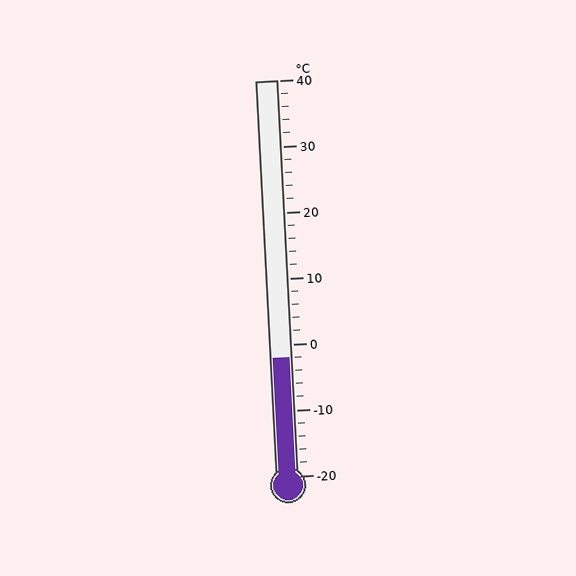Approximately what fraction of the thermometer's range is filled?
The thermometer is filled to approximately 30% of its range.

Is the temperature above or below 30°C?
The temperature is below 30°C.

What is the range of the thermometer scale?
The thermometer scale ranges from -20°C to 40°C.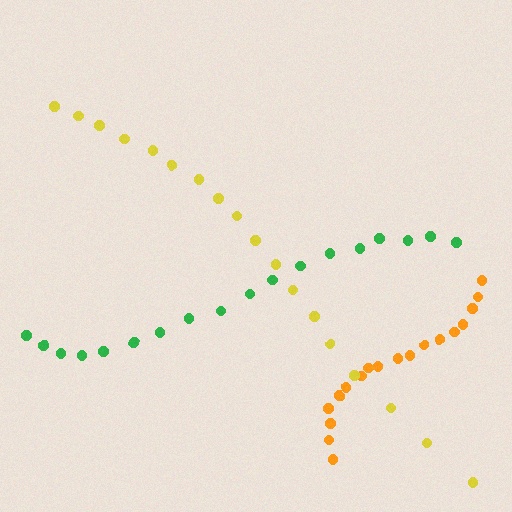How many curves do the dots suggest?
There are 3 distinct paths.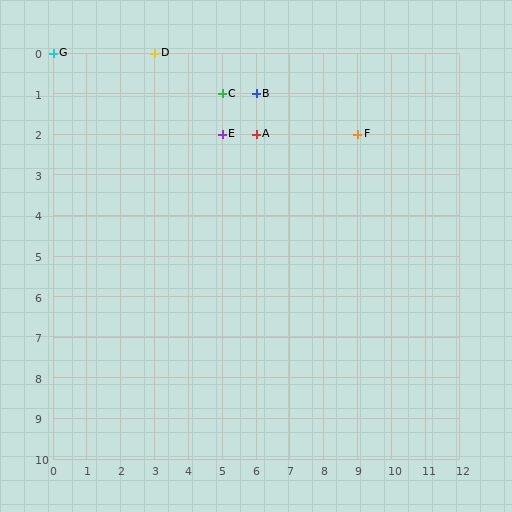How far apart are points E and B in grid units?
Points E and B are 1 column and 1 row apart (about 1.4 grid units diagonally).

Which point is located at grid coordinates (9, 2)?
Point F is at (9, 2).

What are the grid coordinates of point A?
Point A is at grid coordinates (6, 2).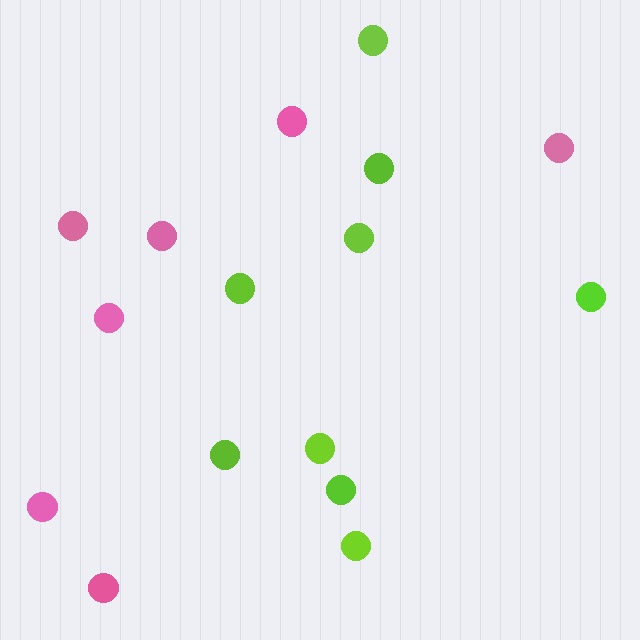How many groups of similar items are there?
There are 2 groups: one group of pink circles (7) and one group of lime circles (9).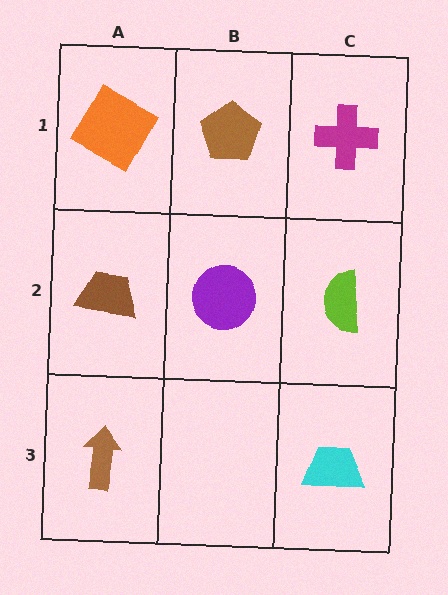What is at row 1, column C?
A magenta cross.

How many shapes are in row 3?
2 shapes.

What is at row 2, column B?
A purple circle.